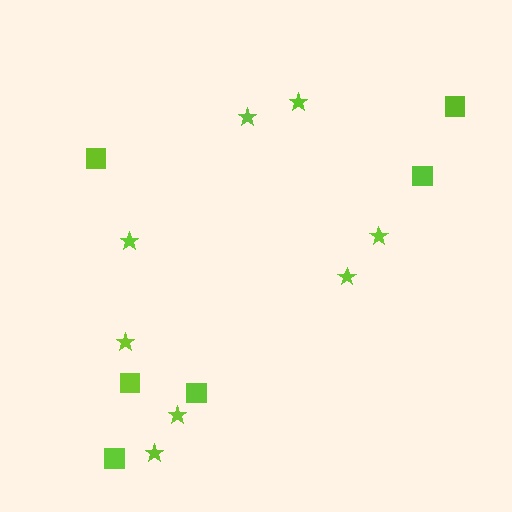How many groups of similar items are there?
There are 2 groups: one group of squares (6) and one group of stars (8).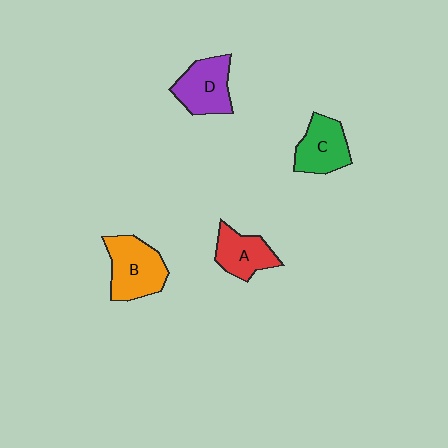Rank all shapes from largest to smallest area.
From largest to smallest: B (orange), D (purple), C (green), A (red).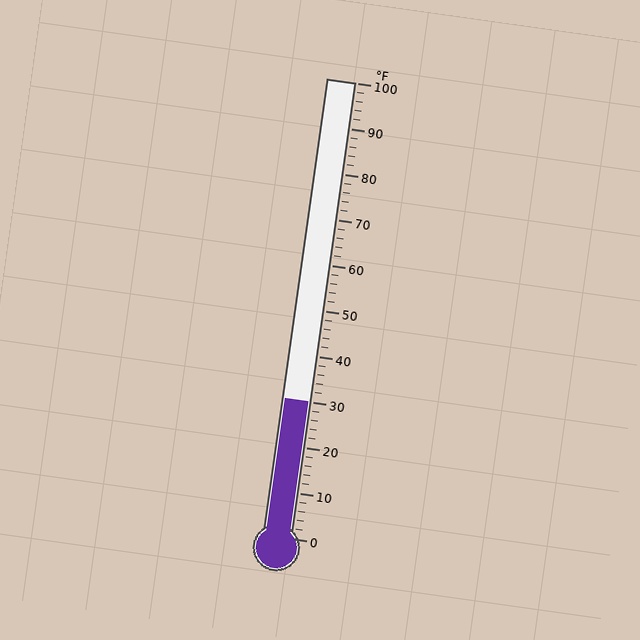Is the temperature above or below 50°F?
The temperature is below 50°F.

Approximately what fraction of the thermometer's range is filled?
The thermometer is filled to approximately 30% of its range.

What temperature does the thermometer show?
The thermometer shows approximately 30°F.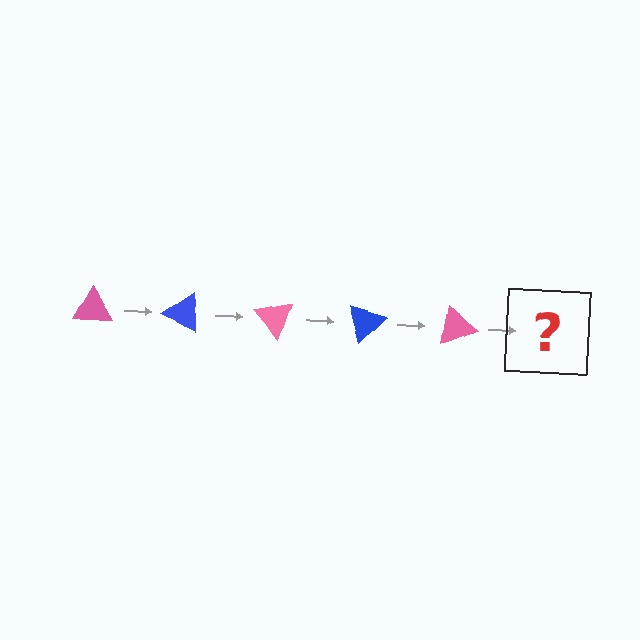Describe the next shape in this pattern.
It should be a blue triangle, rotated 125 degrees from the start.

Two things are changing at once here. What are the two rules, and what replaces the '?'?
The two rules are that it rotates 25 degrees each step and the color cycles through pink and blue. The '?' should be a blue triangle, rotated 125 degrees from the start.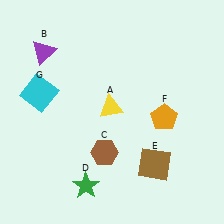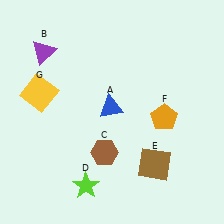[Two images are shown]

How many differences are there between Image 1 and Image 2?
There are 3 differences between the two images.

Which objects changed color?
A changed from yellow to blue. D changed from green to lime. G changed from cyan to yellow.